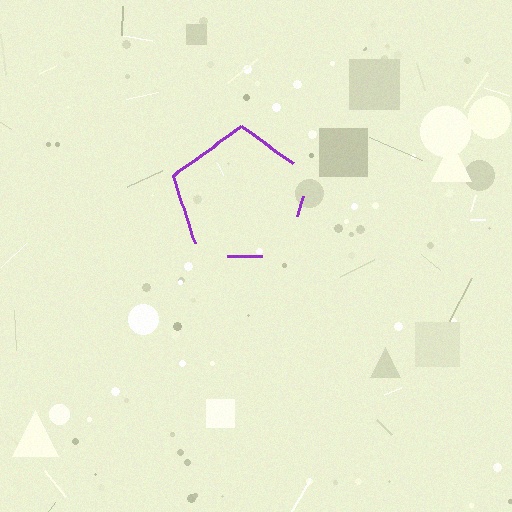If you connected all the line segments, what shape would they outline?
They would outline a pentagon.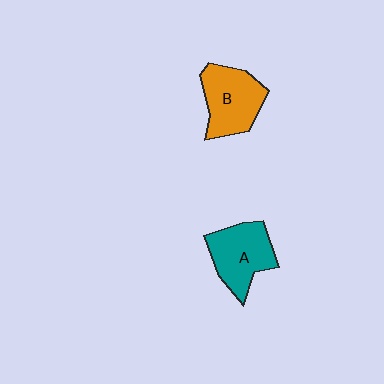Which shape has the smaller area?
Shape A (teal).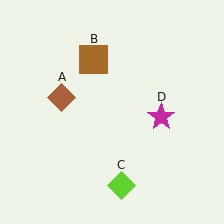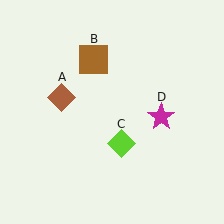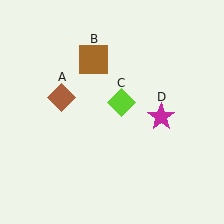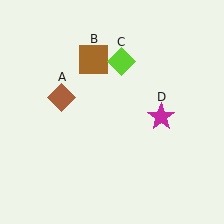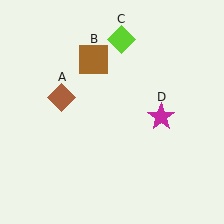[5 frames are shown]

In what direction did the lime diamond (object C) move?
The lime diamond (object C) moved up.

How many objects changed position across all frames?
1 object changed position: lime diamond (object C).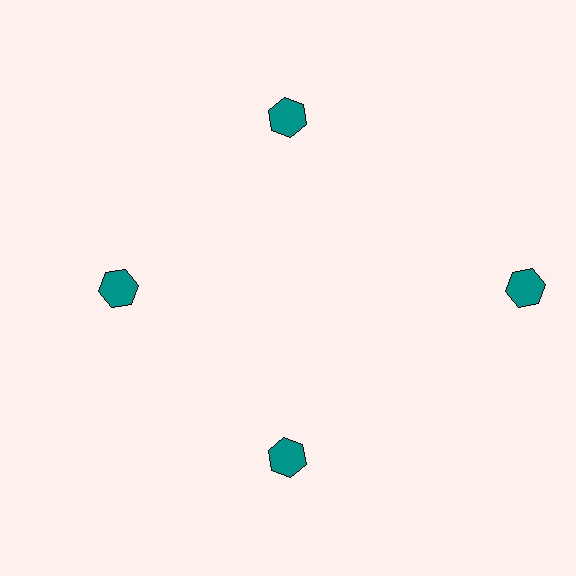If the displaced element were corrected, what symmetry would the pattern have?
It would have 4-fold rotational symmetry — the pattern would map onto itself every 90 degrees.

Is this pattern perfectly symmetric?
No. The 4 teal hexagons are arranged in a ring, but one element near the 3 o'clock position is pushed outward from the center, breaking the 4-fold rotational symmetry.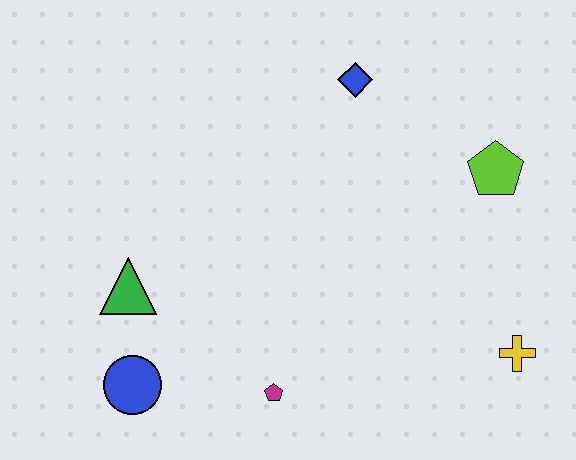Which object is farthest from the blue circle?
The lime pentagon is farthest from the blue circle.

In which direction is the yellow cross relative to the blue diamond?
The yellow cross is below the blue diamond.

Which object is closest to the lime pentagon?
The blue diamond is closest to the lime pentagon.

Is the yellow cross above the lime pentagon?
No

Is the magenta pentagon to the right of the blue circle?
Yes